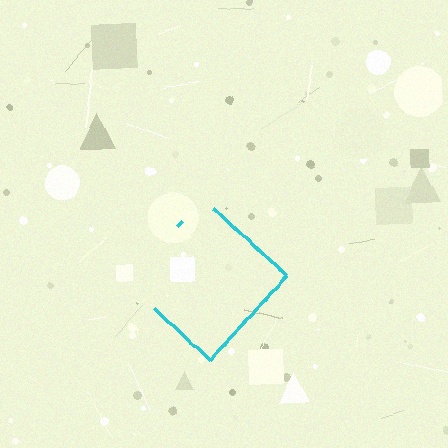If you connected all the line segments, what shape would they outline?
They would outline a diamond.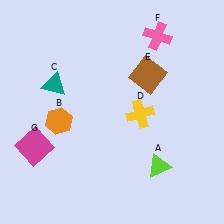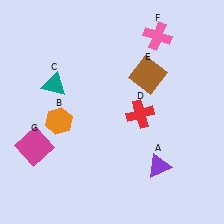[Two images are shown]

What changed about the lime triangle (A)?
In Image 1, A is lime. In Image 2, it changed to purple.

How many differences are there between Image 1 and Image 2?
There are 2 differences between the two images.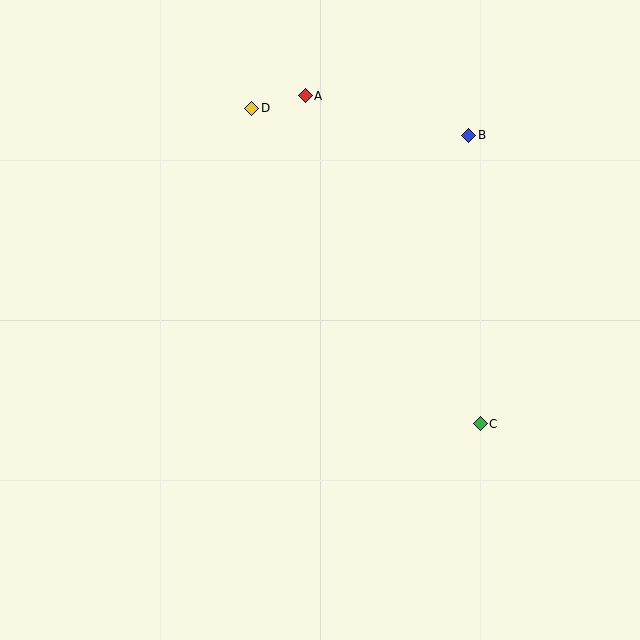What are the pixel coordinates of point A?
Point A is at (305, 96).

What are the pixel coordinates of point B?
Point B is at (469, 135).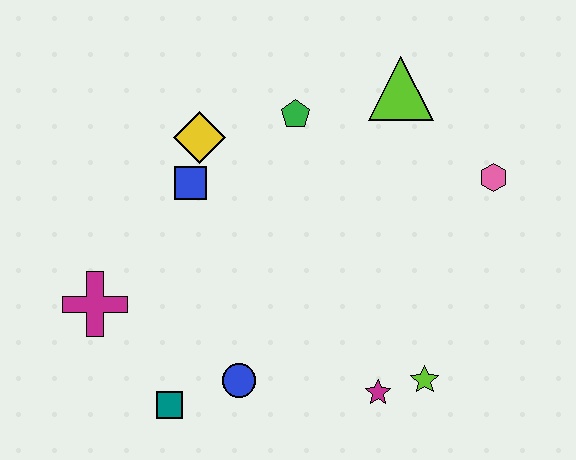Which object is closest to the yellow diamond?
The blue square is closest to the yellow diamond.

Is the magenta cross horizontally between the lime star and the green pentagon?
No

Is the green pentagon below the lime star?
No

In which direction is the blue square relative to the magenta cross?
The blue square is above the magenta cross.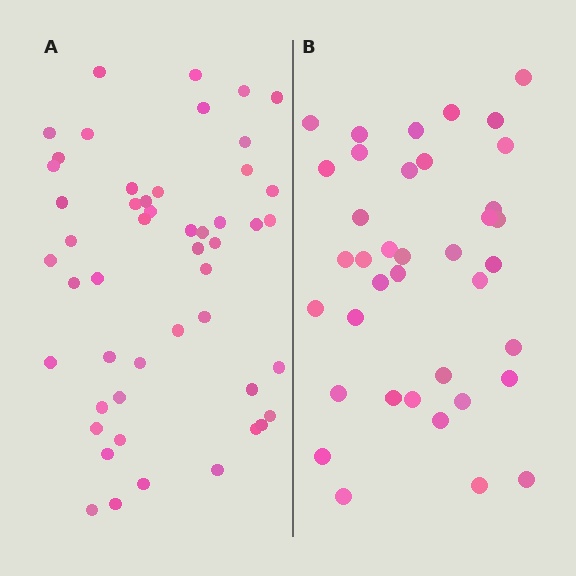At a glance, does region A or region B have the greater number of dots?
Region A (the left region) has more dots.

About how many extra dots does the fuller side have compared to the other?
Region A has roughly 12 or so more dots than region B.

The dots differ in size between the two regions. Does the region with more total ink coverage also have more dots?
No. Region B has more total ink coverage because its dots are larger, but region A actually contains more individual dots. Total area can be misleading — the number of items is what matters here.